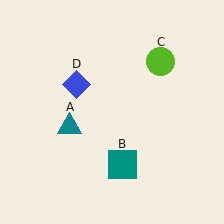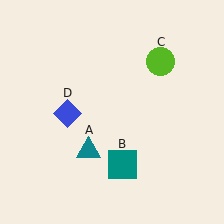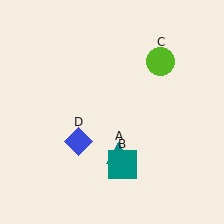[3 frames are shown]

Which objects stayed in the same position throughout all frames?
Teal square (object B) and lime circle (object C) remained stationary.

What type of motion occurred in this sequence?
The teal triangle (object A), blue diamond (object D) rotated counterclockwise around the center of the scene.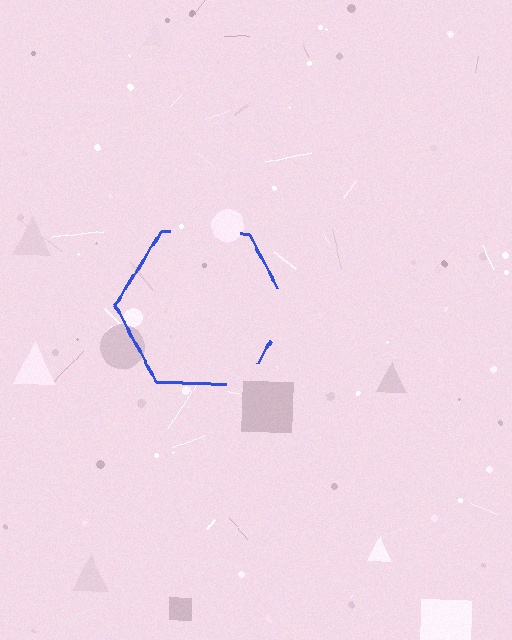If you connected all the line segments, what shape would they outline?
They would outline a hexagon.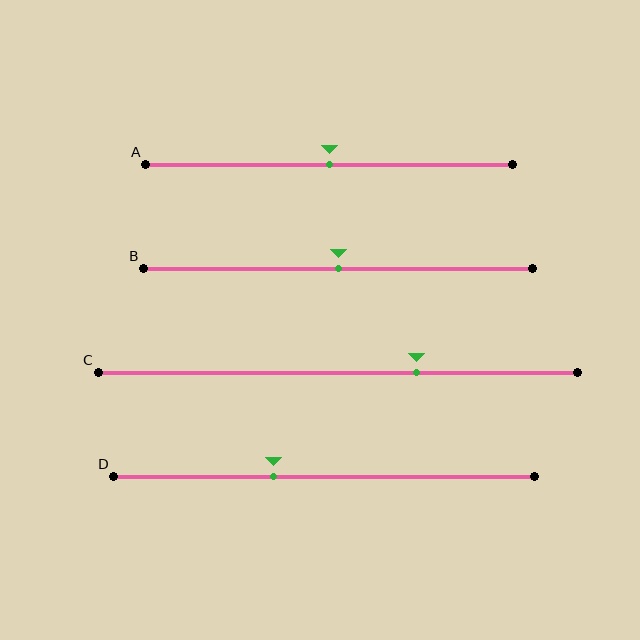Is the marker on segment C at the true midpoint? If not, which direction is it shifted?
No, the marker on segment C is shifted to the right by about 17% of the segment length.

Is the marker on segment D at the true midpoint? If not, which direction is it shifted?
No, the marker on segment D is shifted to the left by about 12% of the segment length.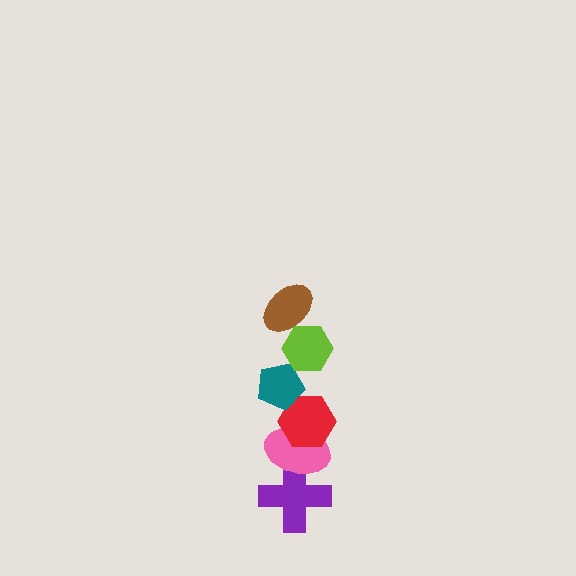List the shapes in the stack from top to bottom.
From top to bottom: the brown ellipse, the lime hexagon, the teal pentagon, the red hexagon, the pink ellipse, the purple cross.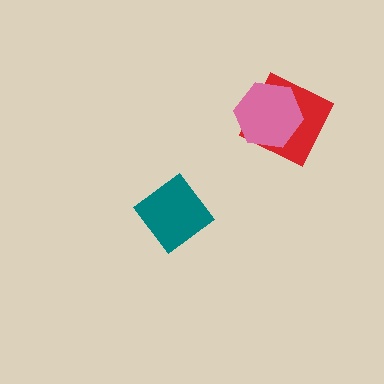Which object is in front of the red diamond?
The pink hexagon is in front of the red diamond.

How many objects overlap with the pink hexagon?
1 object overlaps with the pink hexagon.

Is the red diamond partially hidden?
Yes, it is partially covered by another shape.